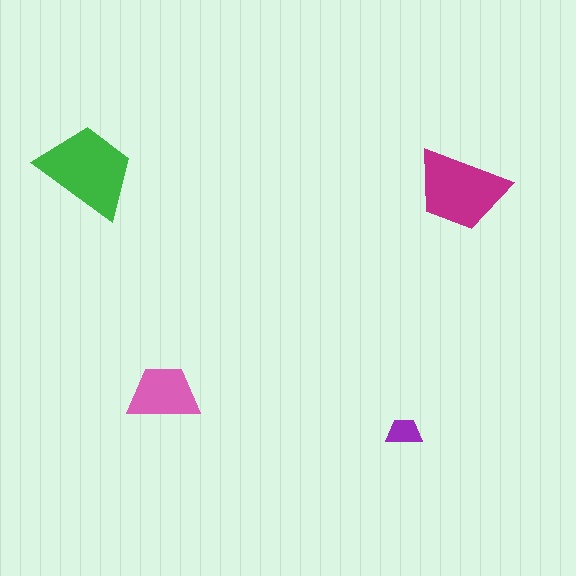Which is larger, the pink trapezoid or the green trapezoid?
The green one.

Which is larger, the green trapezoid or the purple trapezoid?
The green one.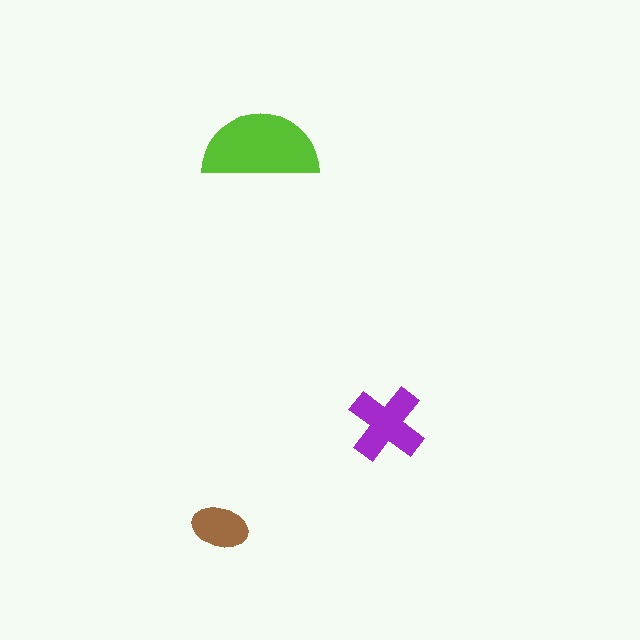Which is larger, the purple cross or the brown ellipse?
The purple cross.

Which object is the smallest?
The brown ellipse.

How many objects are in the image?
There are 3 objects in the image.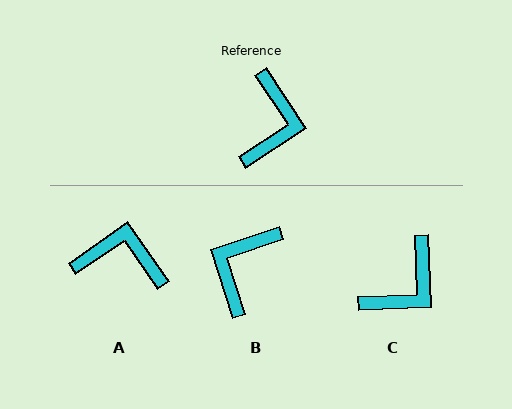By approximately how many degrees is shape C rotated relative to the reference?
Approximately 31 degrees clockwise.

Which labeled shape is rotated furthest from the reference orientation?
B, about 165 degrees away.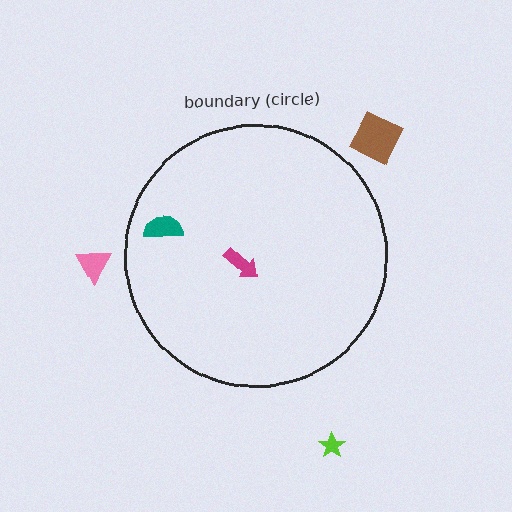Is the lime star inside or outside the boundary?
Outside.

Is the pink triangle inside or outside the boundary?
Outside.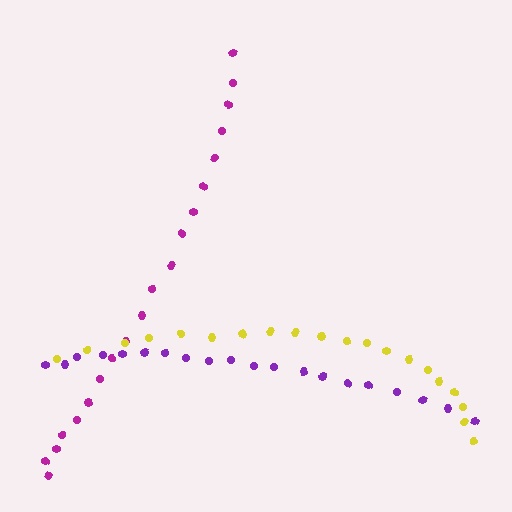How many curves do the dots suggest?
There are 3 distinct paths.